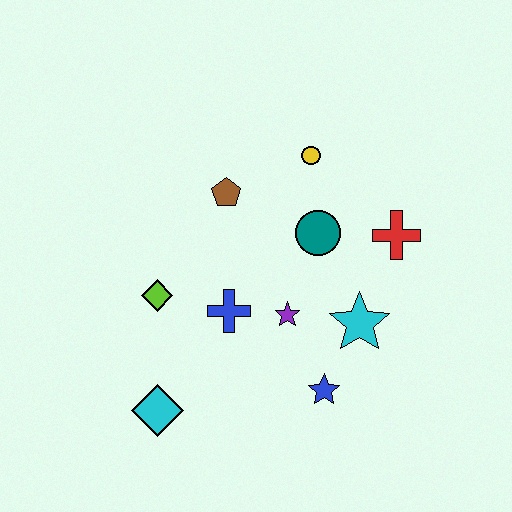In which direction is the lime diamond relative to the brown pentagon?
The lime diamond is below the brown pentagon.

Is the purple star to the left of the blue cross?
No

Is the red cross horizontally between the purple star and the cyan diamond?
No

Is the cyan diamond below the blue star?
Yes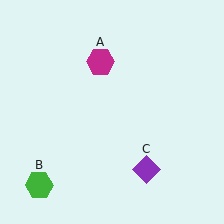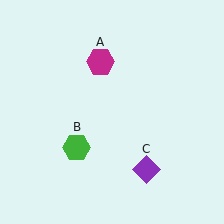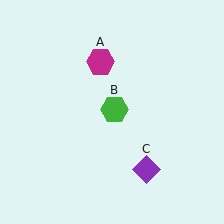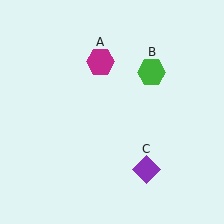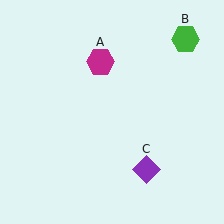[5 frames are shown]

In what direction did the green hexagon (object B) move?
The green hexagon (object B) moved up and to the right.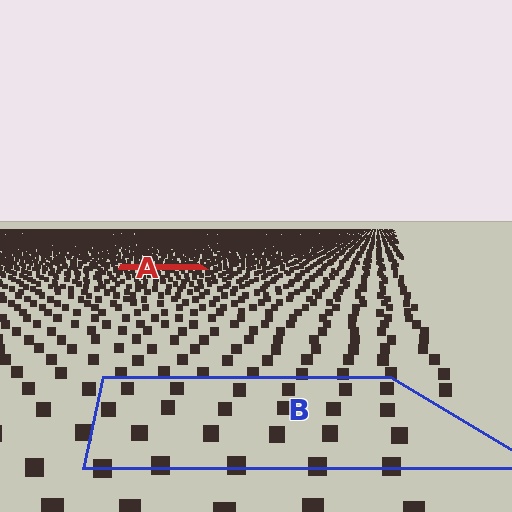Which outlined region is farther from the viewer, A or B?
Region A is farther from the viewer — the texture elements inside it appear smaller and more densely packed.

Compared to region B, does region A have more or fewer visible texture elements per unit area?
Region A has more texture elements per unit area — they are packed more densely because it is farther away.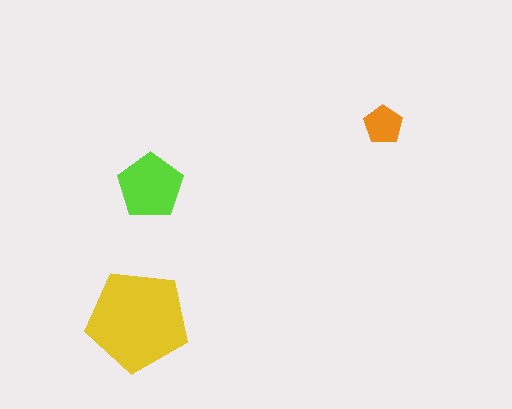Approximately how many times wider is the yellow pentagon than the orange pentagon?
About 2.5 times wider.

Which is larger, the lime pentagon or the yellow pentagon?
The yellow one.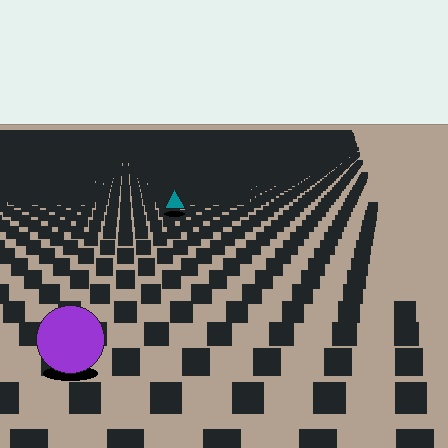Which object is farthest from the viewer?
The teal triangle is farthest from the viewer. It appears smaller and the ground texture around it is denser.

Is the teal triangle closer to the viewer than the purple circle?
No. The purple circle is closer — you can tell from the texture gradient: the ground texture is coarser near it.